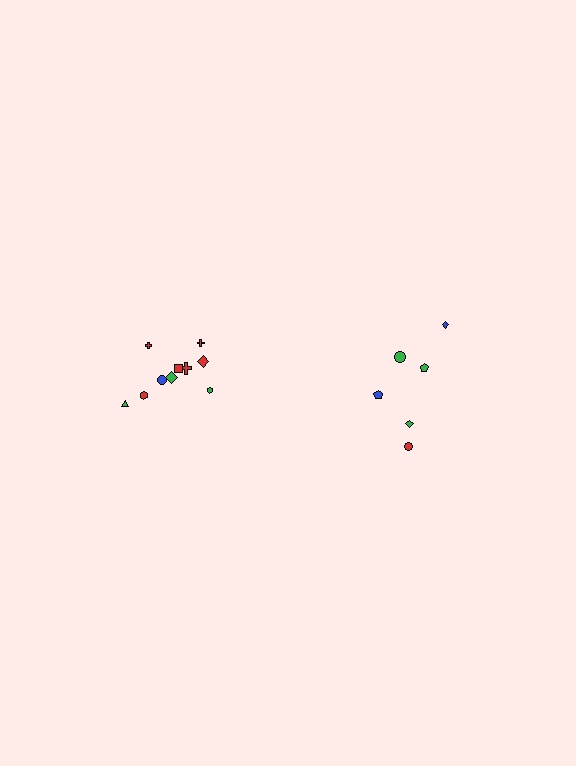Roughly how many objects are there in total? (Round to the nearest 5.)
Roughly 15 objects in total.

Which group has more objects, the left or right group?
The left group.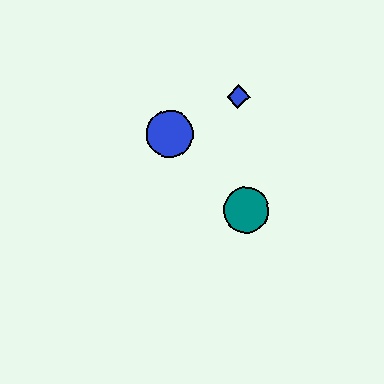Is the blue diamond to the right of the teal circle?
No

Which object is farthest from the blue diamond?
The teal circle is farthest from the blue diamond.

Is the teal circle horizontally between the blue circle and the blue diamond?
No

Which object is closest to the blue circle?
The blue diamond is closest to the blue circle.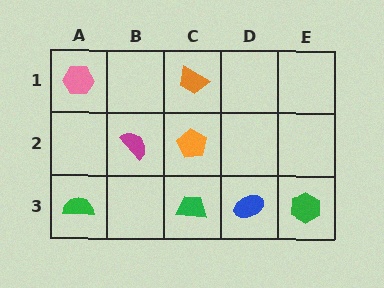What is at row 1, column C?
An orange trapezoid.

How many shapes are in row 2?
2 shapes.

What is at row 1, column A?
A pink hexagon.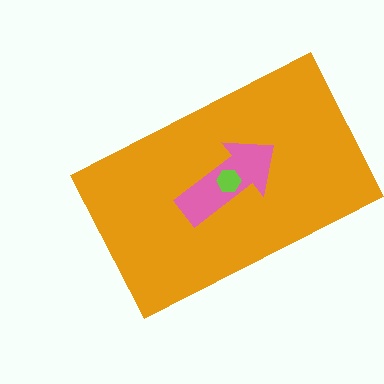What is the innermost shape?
The lime hexagon.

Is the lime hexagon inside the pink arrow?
Yes.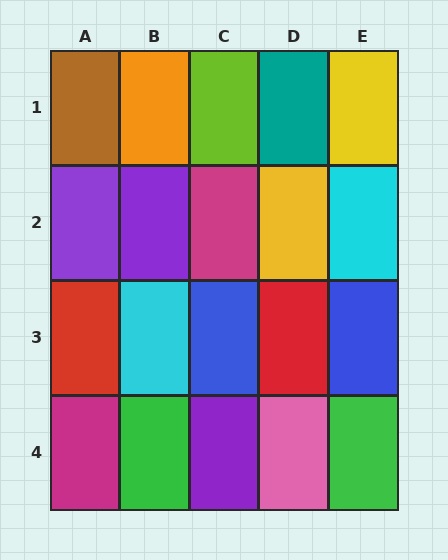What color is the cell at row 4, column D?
Pink.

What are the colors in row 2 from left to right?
Purple, purple, magenta, yellow, cyan.